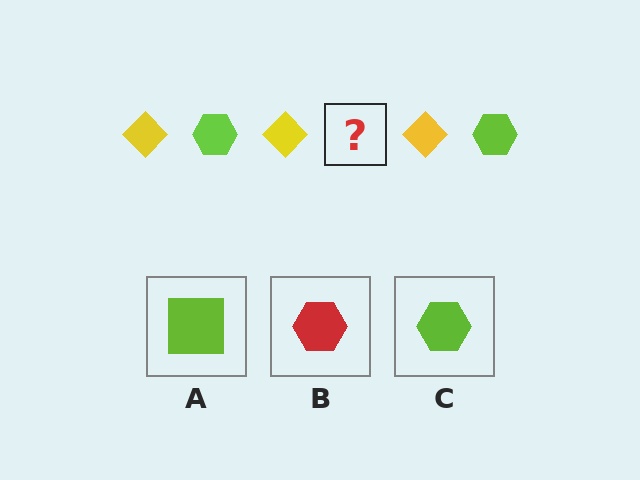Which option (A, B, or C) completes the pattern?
C.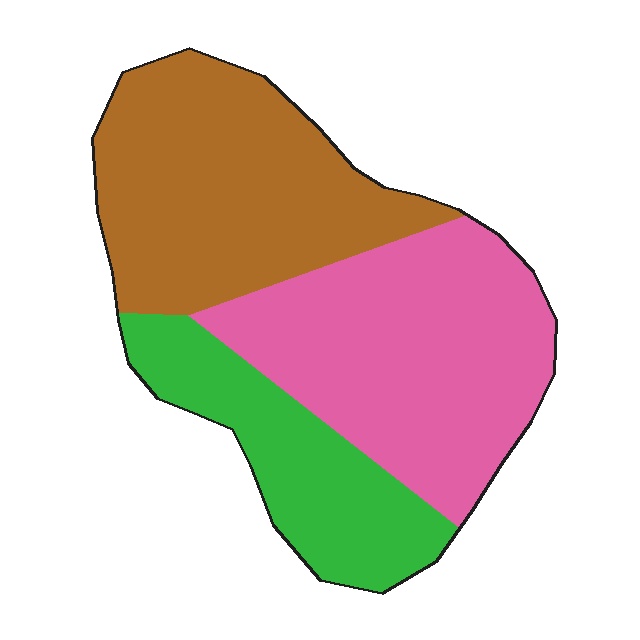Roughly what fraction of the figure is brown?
Brown takes up between a quarter and a half of the figure.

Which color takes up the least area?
Green, at roughly 25%.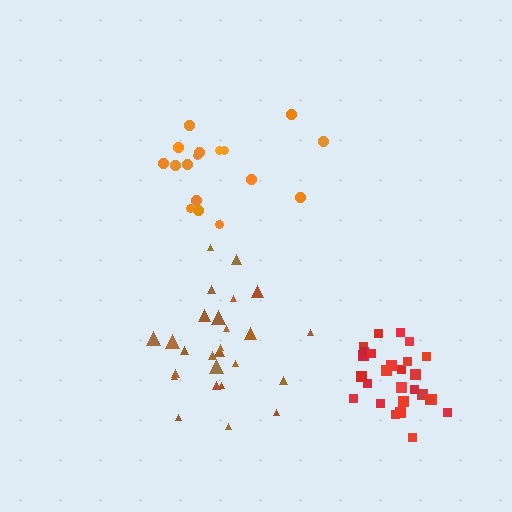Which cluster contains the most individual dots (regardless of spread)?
Red (27).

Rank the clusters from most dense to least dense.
red, brown, orange.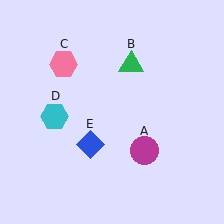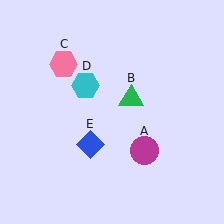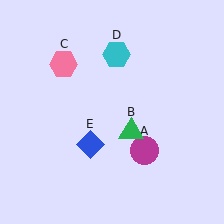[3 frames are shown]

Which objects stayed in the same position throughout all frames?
Magenta circle (object A) and pink hexagon (object C) and blue diamond (object E) remained stationary.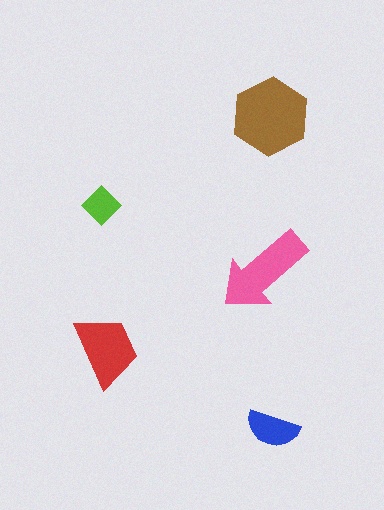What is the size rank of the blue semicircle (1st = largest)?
4th.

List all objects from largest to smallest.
The brown hexagon, the pink arrow, the red trapezoid, the blue semicircle, the lime diamond.